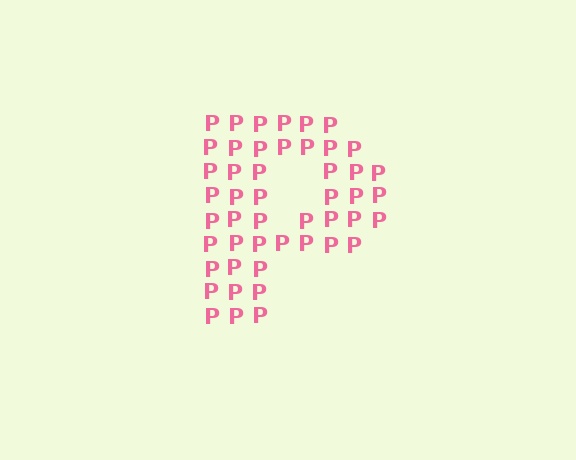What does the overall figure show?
The overall figure shows the letter P.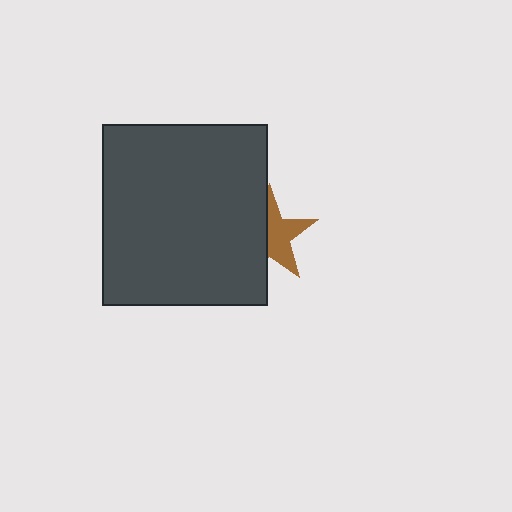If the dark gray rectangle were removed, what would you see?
You would see the complete brown star.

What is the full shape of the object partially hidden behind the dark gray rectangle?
The partially hidden object is a brown star.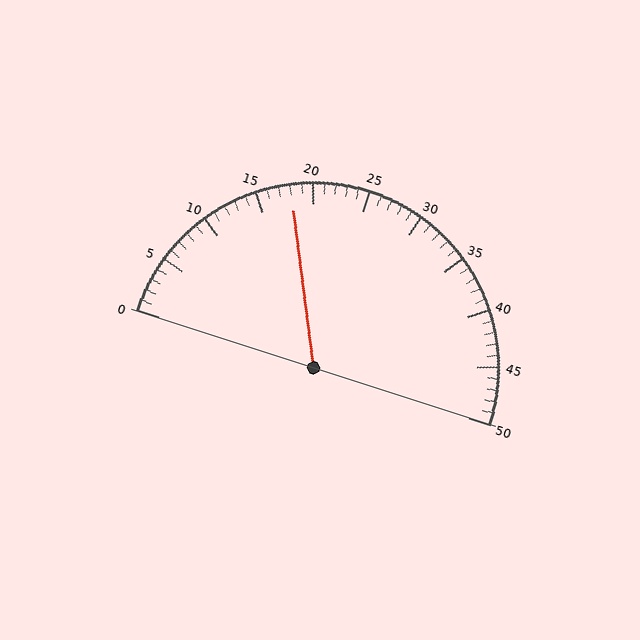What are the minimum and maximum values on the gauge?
The gauge ranges from 0 to 50.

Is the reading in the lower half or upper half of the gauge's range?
The reading is in the lower half of the range (0 to 50).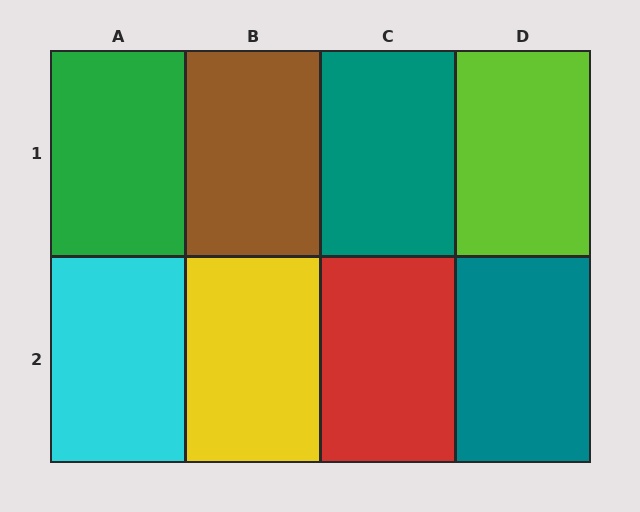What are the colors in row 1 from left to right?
Green, brown, teal, lime.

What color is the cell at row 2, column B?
Yellow.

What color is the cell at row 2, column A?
Cyan.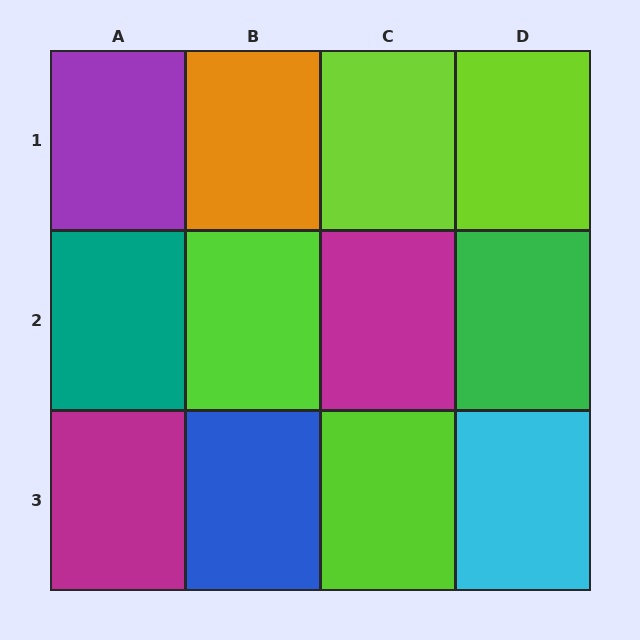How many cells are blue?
1 cell is blue.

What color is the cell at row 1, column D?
Lime.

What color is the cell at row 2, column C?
Magenta.